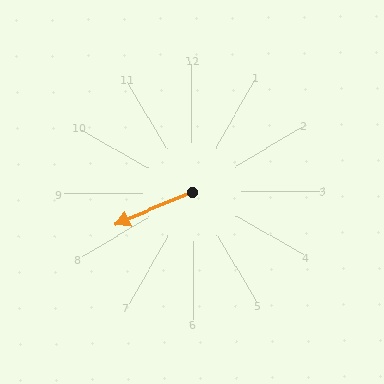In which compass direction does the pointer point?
West.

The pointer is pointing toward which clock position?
Roughly 8 o'clock.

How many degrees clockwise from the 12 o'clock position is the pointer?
Approximately 248 degrees.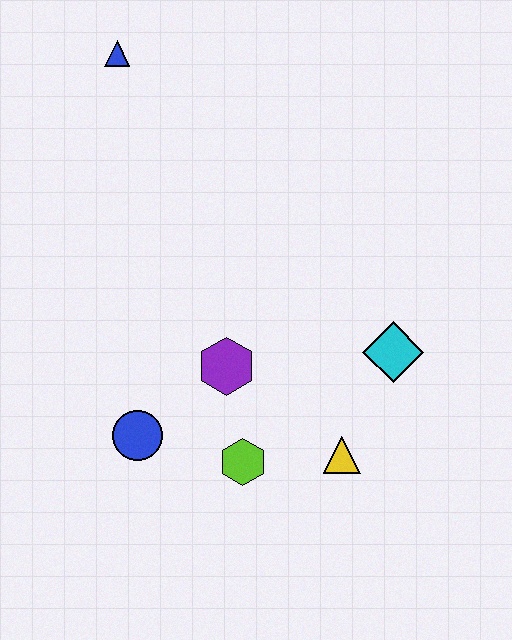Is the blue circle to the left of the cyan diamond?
Yes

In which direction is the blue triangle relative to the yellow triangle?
The blue triangle is above the yellow triangle.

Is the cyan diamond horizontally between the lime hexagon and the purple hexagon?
No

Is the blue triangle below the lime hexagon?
No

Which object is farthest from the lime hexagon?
The blue triangle is farthest from the lime hexagon.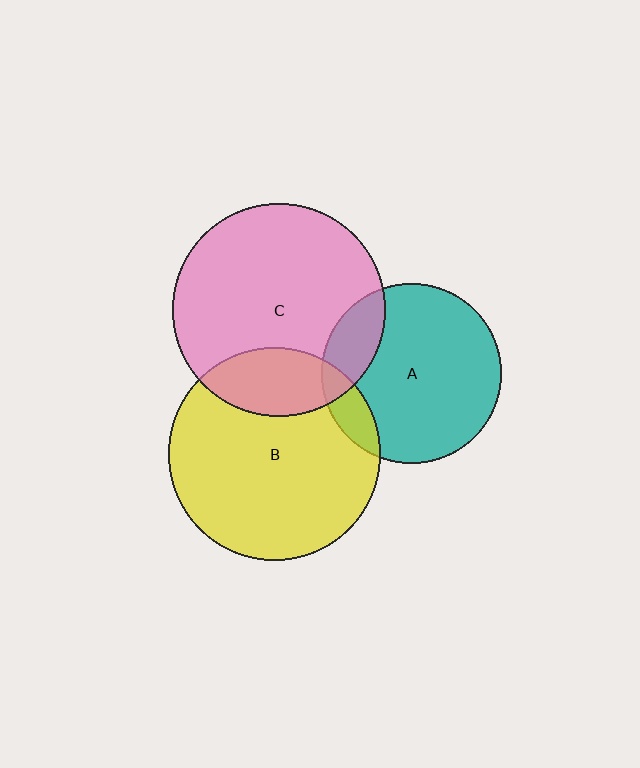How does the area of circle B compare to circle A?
Approximately 1.4 times.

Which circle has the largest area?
Circle B (yellow).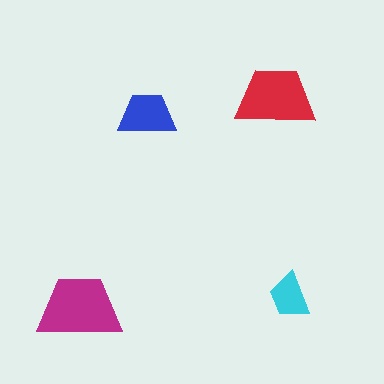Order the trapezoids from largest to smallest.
the magenta one, the red one, the blue one, the cyan one.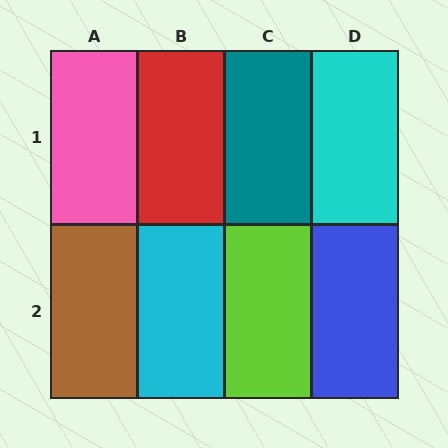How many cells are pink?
1 cell is pink.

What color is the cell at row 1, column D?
Cyan.